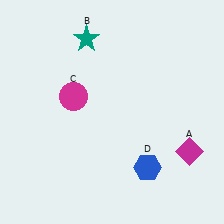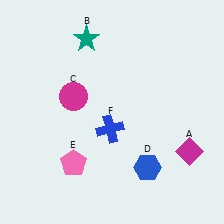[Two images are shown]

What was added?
A pink pentagon (E), a blue cross (F) were added in Image 2.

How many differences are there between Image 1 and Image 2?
There are 2 differences between the two images.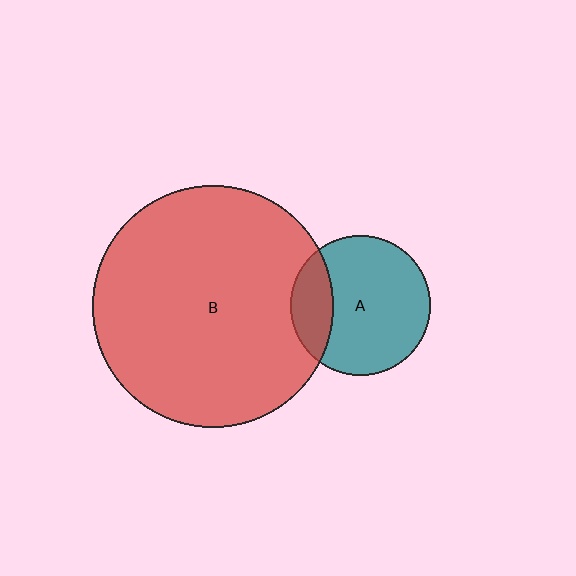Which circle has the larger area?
Circle B (red).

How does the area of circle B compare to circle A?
Approximately 3.0 times.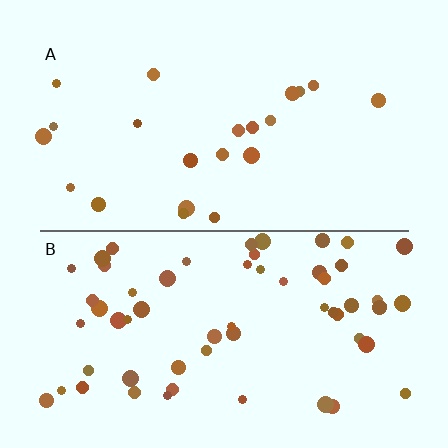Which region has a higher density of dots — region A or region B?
B (the bottom).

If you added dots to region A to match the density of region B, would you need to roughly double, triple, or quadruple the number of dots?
Approximately triple.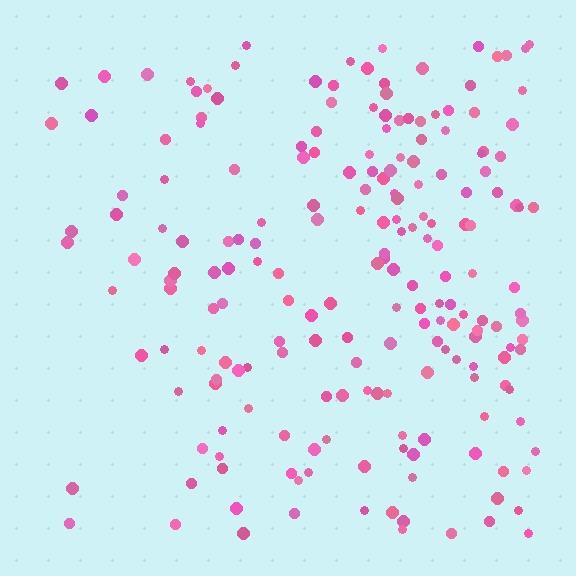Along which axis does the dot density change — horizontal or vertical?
Horizontal.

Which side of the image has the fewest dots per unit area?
The left.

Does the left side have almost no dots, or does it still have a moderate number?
Still a moderate number, just noticeably fewer than the right.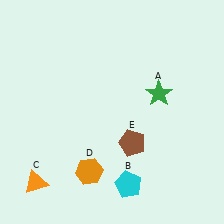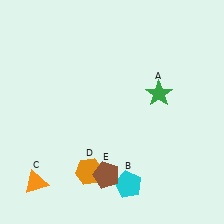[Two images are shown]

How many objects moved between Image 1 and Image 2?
1 object moved between the two images.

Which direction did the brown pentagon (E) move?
The brown pentagon (E) moved down.